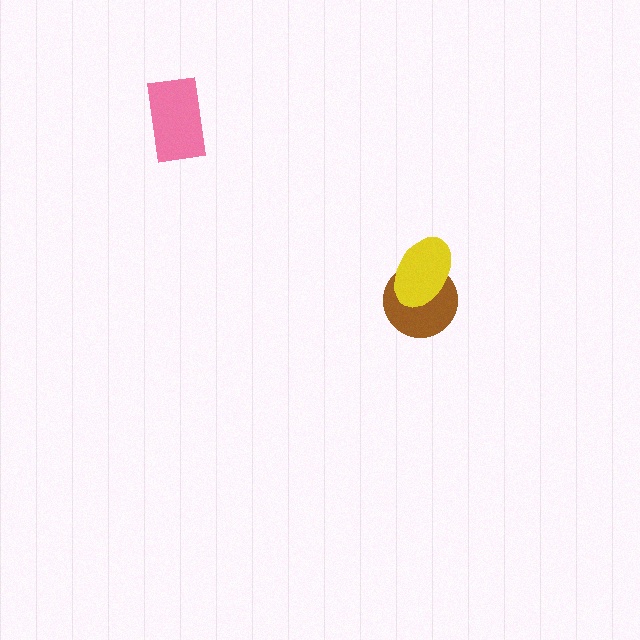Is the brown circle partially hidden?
Yes, it is partially covered by another shape.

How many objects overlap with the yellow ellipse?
1 object overlaps with the yellow ellipse.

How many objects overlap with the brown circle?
1 object overlaps with the brown circle.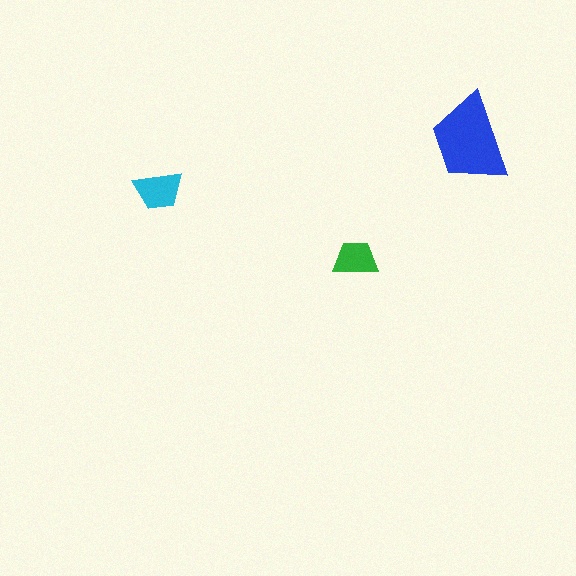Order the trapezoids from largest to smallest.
the blue one, the cyan one, the green one.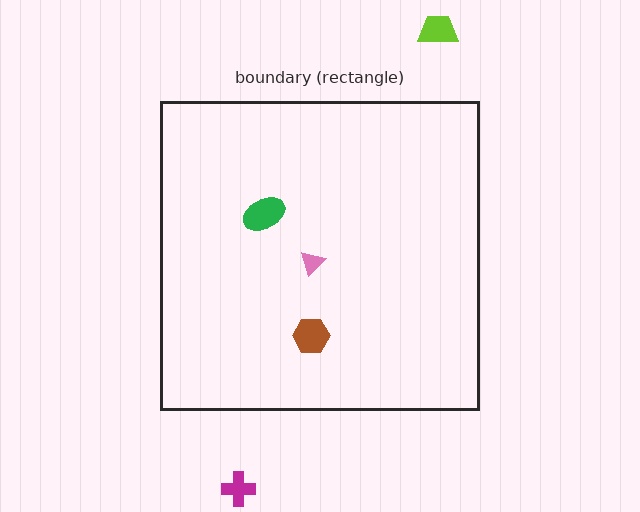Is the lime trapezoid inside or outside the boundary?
Outside.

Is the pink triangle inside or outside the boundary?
Inside.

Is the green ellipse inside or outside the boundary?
Inside.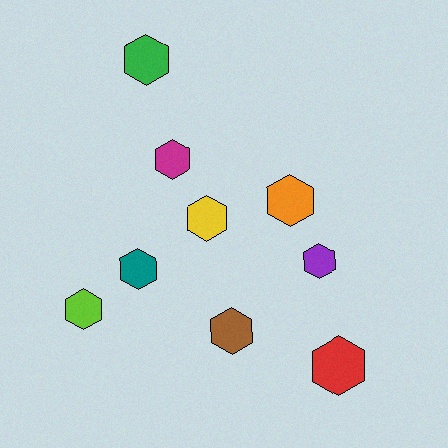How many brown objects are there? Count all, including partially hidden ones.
There is 1 brown object.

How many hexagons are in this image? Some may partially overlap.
There are 9 hexagons.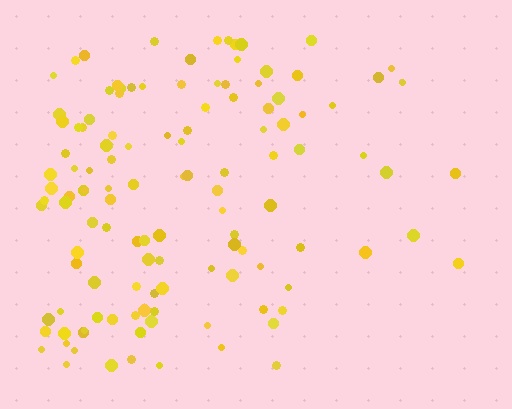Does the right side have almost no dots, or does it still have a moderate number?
Still a moderate number, just noticeably fewer than the left.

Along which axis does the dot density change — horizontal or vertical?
Horizontal.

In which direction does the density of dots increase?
From right to left, with the left side densest.